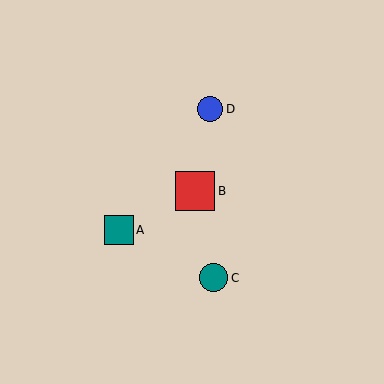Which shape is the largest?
The red square (labeled B) is the largest.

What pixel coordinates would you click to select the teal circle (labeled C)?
Click at (214, 278) to select the teal circle C.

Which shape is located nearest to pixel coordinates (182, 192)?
The red square (labeled B) at (195, 191) is nearest to that location.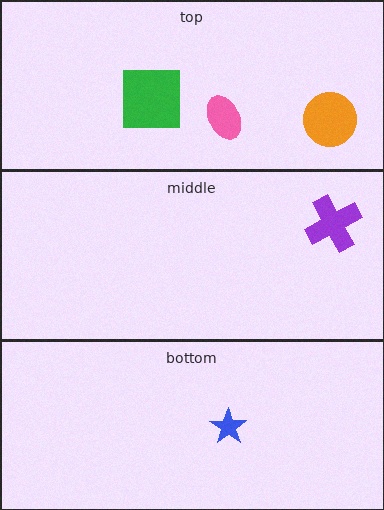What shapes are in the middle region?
The purple cross.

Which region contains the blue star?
The bottom region.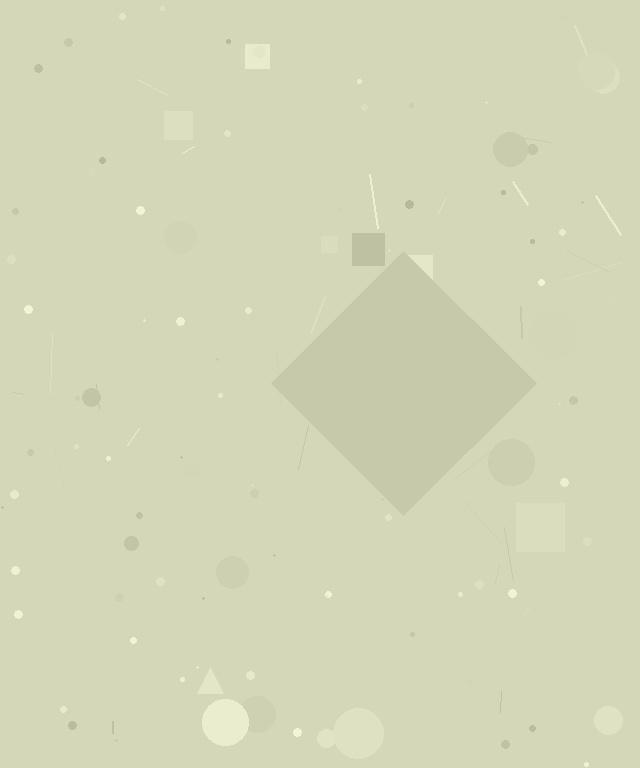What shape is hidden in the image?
A diamond is hidden in the image.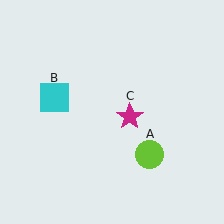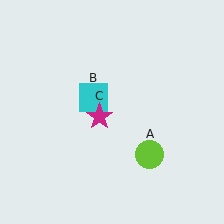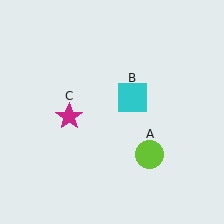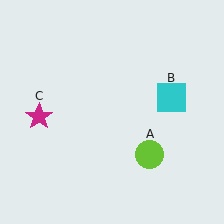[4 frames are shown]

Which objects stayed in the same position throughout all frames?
Lime circle (object A) remained stationary.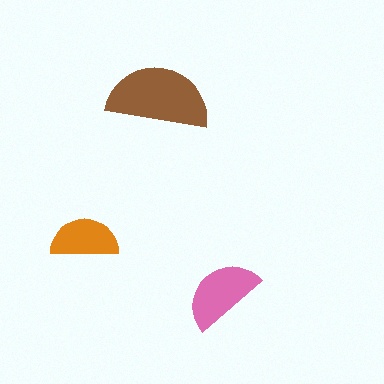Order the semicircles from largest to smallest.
the brown one, the pink one, the orange one.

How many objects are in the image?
There are 3 objects in the image.